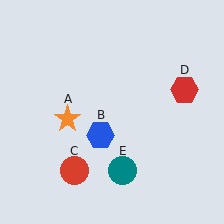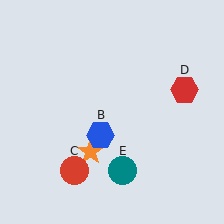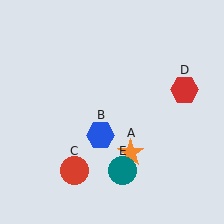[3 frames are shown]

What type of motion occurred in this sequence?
The orange star (object A) rotated counterclockwise around the center of the scene.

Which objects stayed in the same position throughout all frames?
Blue hexagon (object B) and red circle (object C) and red hexagon (object D) and teal circle (object E) remained stationary.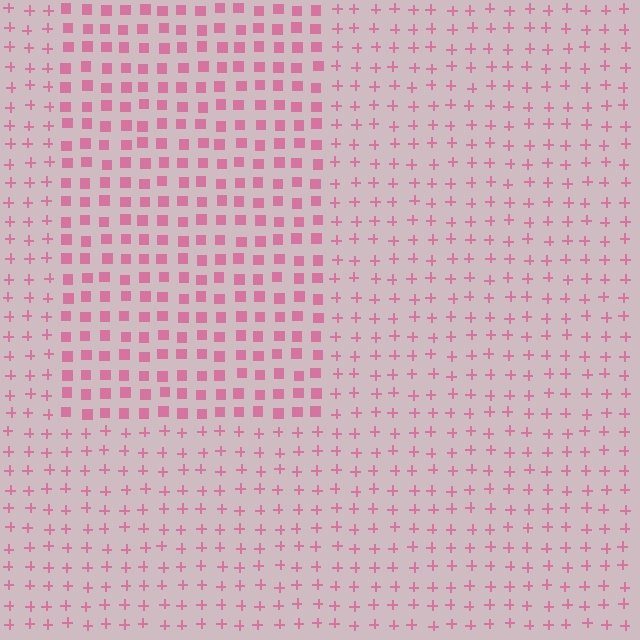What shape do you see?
I see a rectangle.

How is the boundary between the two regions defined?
The boundary is defined by a change in element shape: squares inside vs. plus signs outside. All elements share the same color and spacing.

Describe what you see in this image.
The image is filled with small pink elements arranged in a uniform grid. A rectangle-shaped region contains squares, while the surrounding area contains plus signs. The boundary is defined purely by the change in element shape.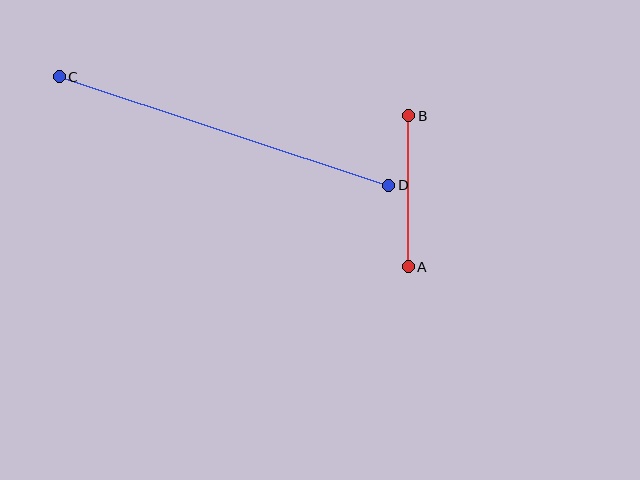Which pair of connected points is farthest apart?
Points C and D are farthest apart.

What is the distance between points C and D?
The distance is approximately 347 pixels.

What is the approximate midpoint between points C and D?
The midpoint is at approximately (224, 131) pixels.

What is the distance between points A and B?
The distance is approximately 151 pixels.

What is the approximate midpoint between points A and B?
The midpoint is at approximately (409, 191) pixels.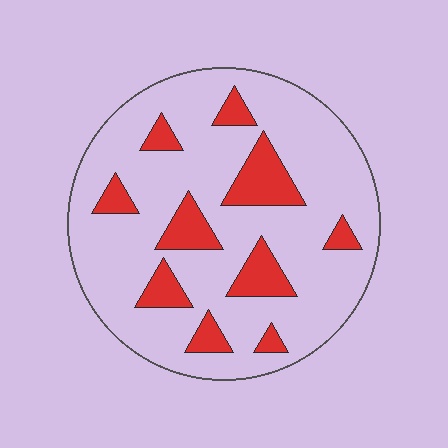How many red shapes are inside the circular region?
10.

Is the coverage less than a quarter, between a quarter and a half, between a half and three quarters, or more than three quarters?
Less than a quarter.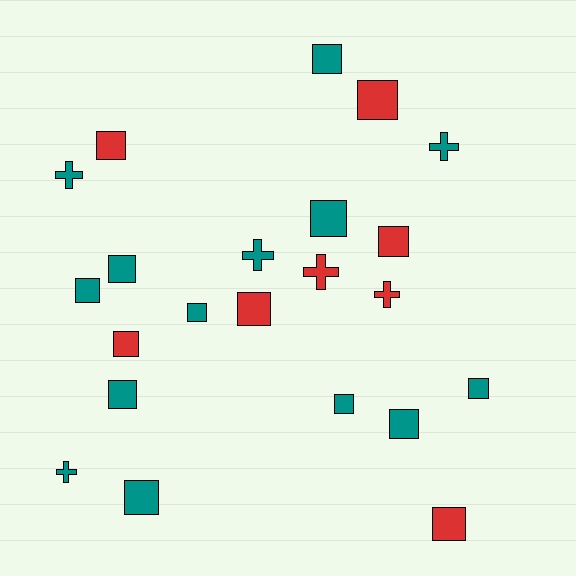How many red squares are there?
There are 6 red squares.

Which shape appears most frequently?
Square, with 16 objects.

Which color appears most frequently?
Teal, with 14 objects.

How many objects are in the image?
There are 22 objects.